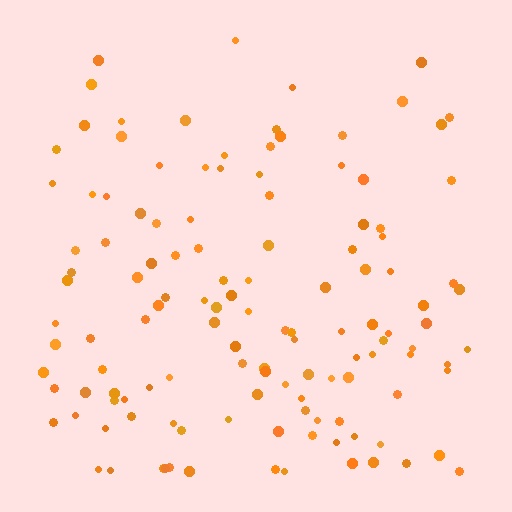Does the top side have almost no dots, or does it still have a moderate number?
Still a moderate number, just noticeably fewer than the bottom.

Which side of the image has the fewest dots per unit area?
The top.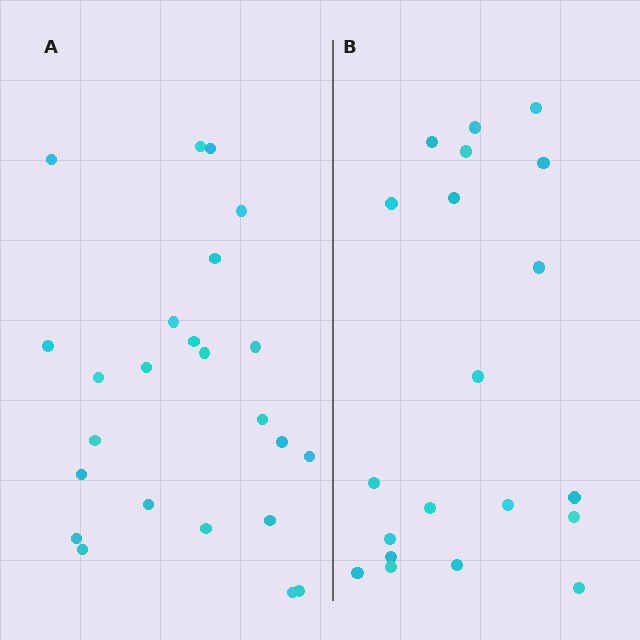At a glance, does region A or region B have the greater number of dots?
Region A (the left region) has more dots.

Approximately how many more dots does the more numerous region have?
Region A has about 4 more dots than region B.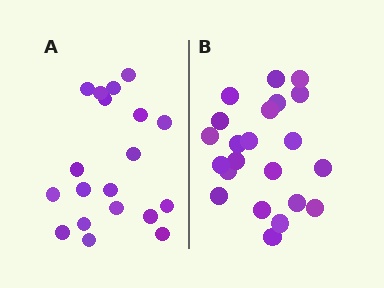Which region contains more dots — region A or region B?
Region B (the right region) has more dots.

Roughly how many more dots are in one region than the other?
Region B has just a few more — roughly 2 or 3 more dots than region A.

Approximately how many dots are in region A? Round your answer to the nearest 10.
About 20 dots. (The exact count is 19, which rounds to 20.)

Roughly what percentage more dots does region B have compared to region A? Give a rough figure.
About 15% more.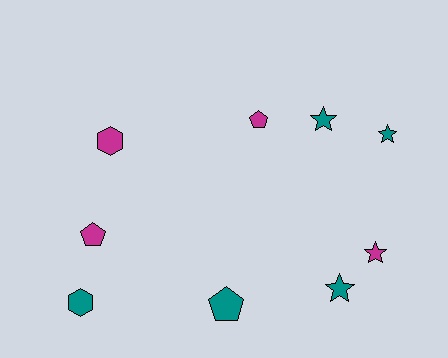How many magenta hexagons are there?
There is 1 magenta hexagon.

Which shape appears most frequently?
Star, with 4 objects.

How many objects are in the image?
There are 9 objects.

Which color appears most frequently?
Teal, with 5 objects.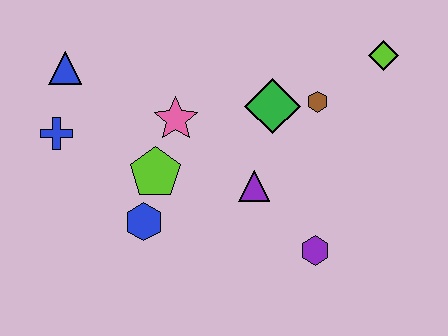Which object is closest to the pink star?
The lime pentagon is closest to the pink star.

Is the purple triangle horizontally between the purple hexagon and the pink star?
Yes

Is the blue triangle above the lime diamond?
No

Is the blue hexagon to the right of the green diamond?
No